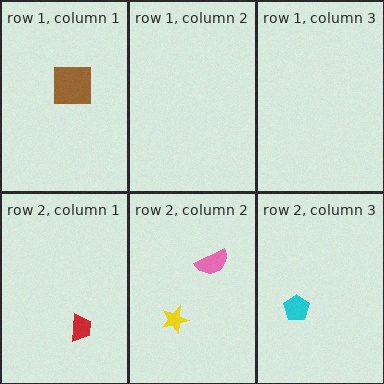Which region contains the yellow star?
The row 2, column 2 region.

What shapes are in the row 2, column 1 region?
The red trapezoid.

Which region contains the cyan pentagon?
The row 2, column 3 region.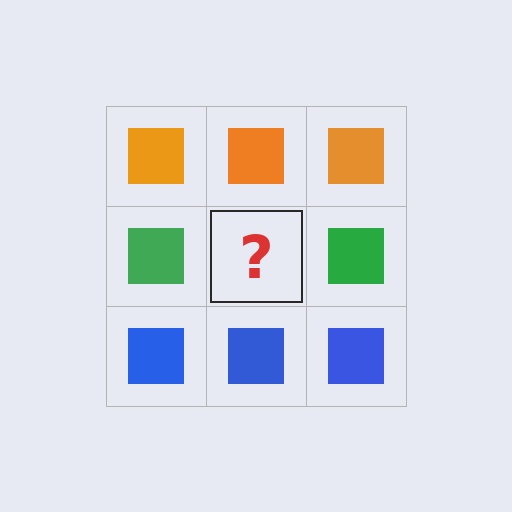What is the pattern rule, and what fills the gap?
The rule is that each row has a consistent color. The gap should be filled with a green square.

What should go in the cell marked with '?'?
The missing cell should contain a green square.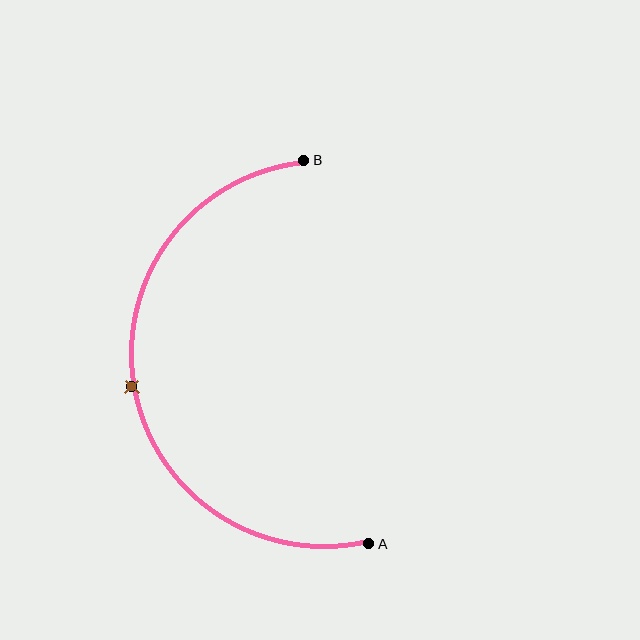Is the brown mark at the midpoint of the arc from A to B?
Yes. The brown mark lies on the arc at equal arc-length from both A and B — it is the arc midpoint.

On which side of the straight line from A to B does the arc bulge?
The arc bulges to the left of the straight line connecting A and B.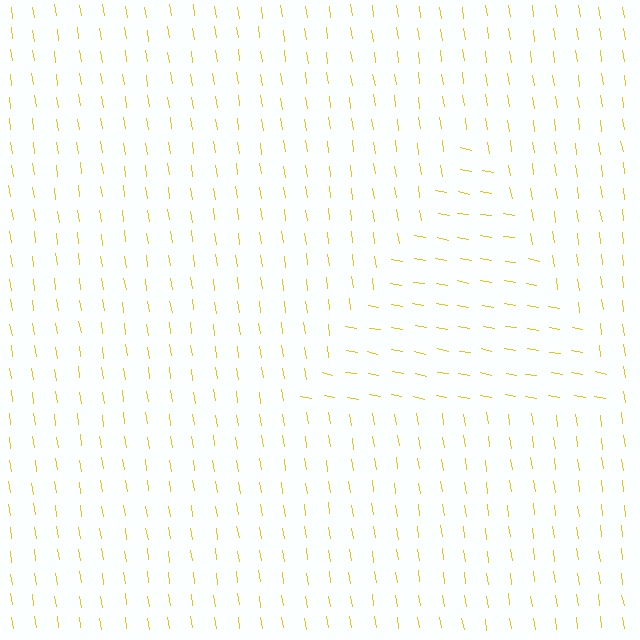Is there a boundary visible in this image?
Yes, there is a texture boundary formed by a change in line orientation.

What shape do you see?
I see a triangle.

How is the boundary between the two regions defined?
The boundary is defined purely by a change in line orientation (approximately 71 degrees difference). All lines are the same color and thickness.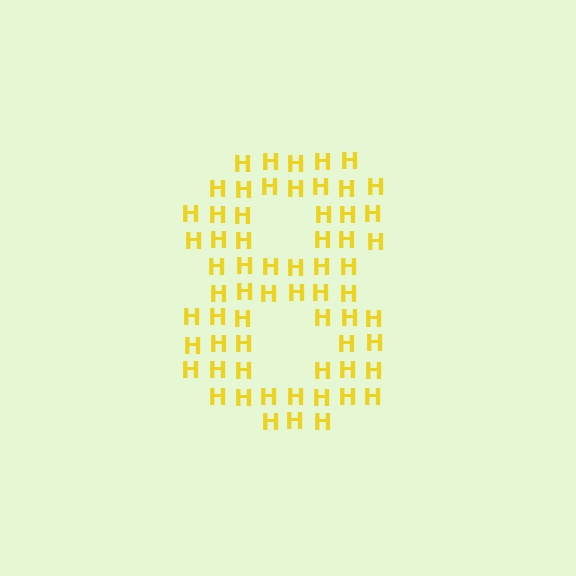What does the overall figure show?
The overall figure shows the digit 8.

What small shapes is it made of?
It is made of small letter H's.